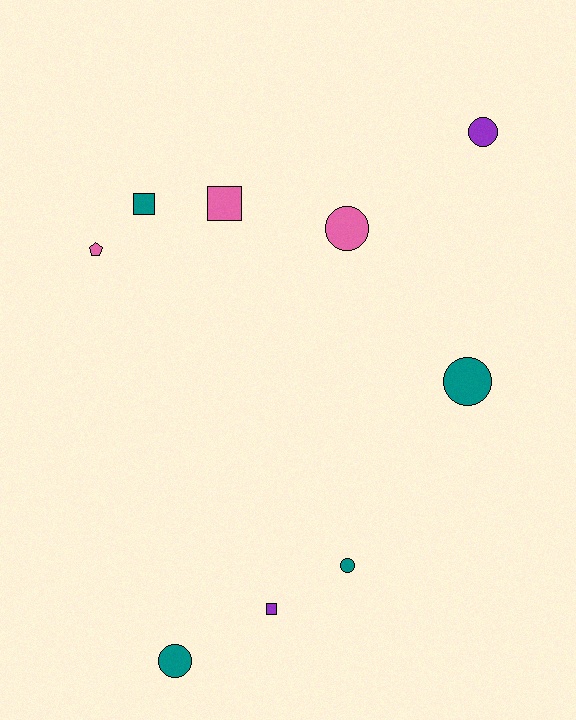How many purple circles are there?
There is 1 purple circle.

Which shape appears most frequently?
Circle, with 5 objects.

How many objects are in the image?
There are 9 objects.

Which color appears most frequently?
Teal, with 4 objects.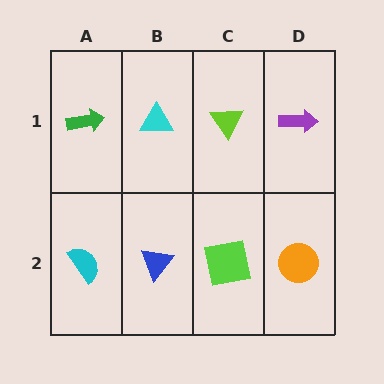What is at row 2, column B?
A blue triangle.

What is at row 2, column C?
A lime square.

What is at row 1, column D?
A purple arrow.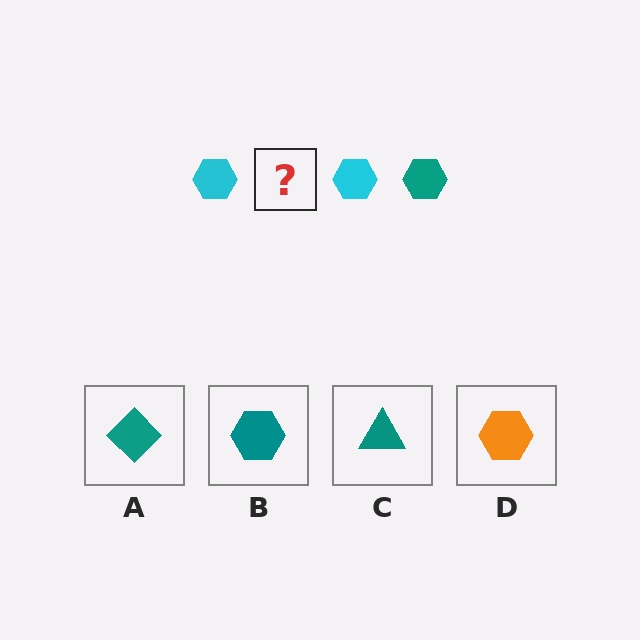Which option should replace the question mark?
Option B.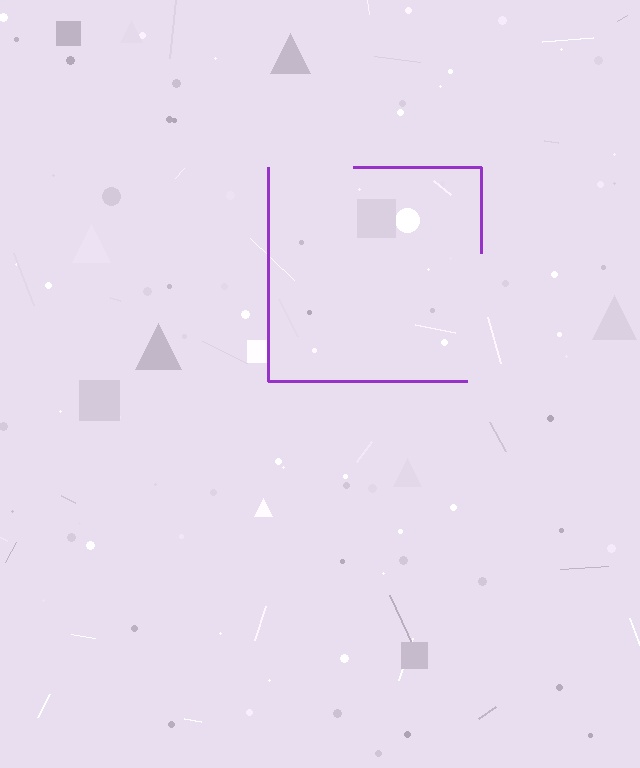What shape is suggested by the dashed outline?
The dashed outline suggests a square.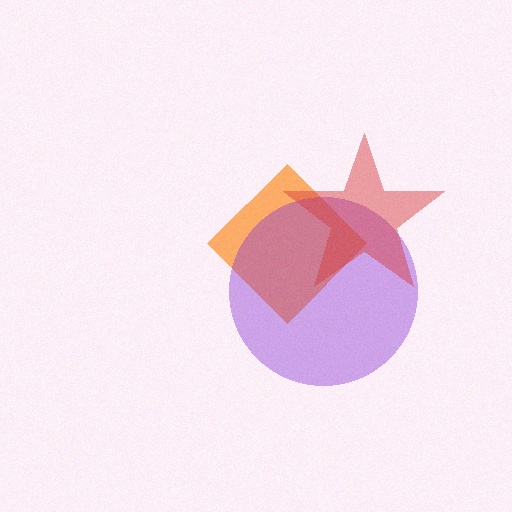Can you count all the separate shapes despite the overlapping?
Yes, there are 3 separate shapes.